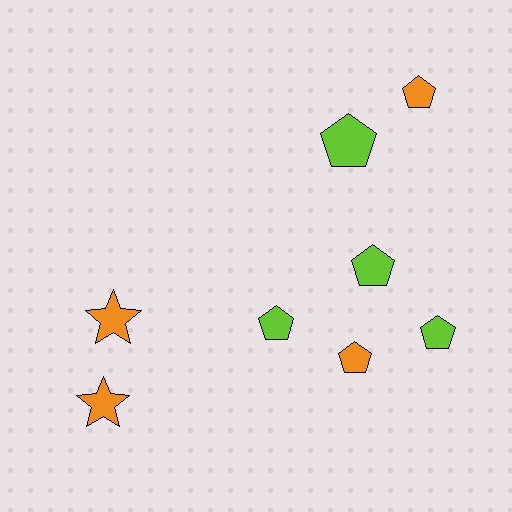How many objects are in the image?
There are 8 objects.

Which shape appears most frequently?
Pentagon, with 6 objects.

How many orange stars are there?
There are 2 orange stars.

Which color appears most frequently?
Lime, with 4 objects.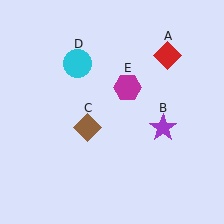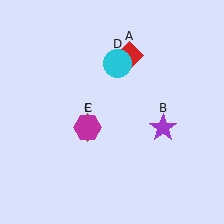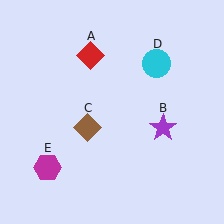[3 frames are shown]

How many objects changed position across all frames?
3 objects changed position: red diamond (object A), cyan circle (object D), magenta hexagon (object E).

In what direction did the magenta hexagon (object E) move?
The magenta hexagon (object E) moved down and to the left.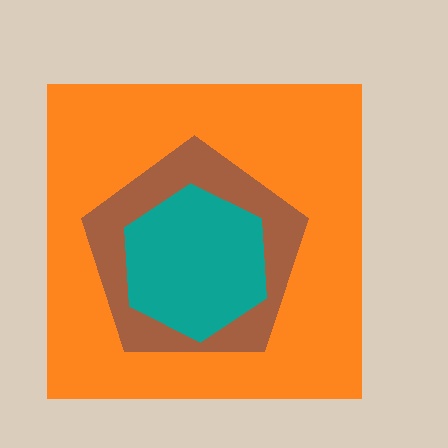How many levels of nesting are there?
3.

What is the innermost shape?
The teal hexagon.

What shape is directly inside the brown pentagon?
The teal hexagon.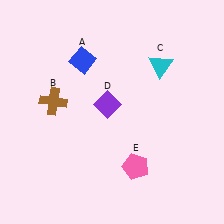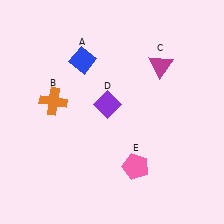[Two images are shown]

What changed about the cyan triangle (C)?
In Image 1, C is cyan. In Image 2, it changed to magenta.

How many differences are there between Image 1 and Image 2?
There are 2 differences between the two images.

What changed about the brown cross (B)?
In Image 1, B is brown. In Image 2, it changed to orange.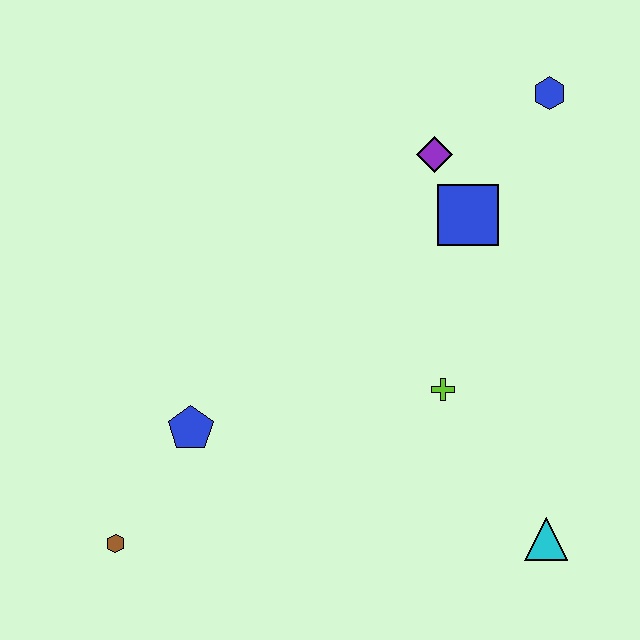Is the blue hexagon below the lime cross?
No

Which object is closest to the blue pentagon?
The brown hexagon is closest to the blue pentagon.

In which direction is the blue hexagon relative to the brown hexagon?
The blue hexagon is above the brown hexagon.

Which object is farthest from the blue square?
The brown hexagon is farthest from the blue square.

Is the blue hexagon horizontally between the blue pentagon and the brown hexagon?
No